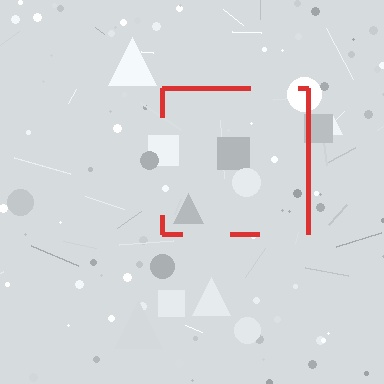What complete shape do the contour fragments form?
The contour fragments form a square.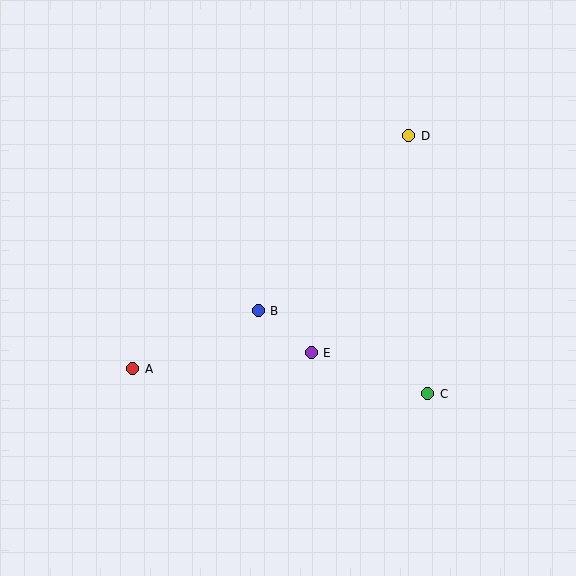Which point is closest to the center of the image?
Point B at (258, 311) is closest to the center.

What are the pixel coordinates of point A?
Point A is at (133, 369).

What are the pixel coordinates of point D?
Point D is at (409, 136).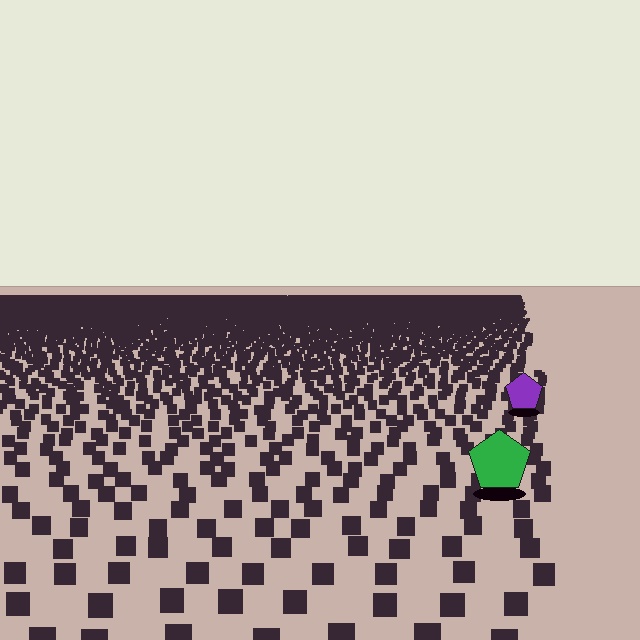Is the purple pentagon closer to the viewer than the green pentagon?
No. The green pentagon is closer — you can tell from the texture gradient: the ground texture is coarser near it.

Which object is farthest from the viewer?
The purple pentagon is farthest from the viewer. It appears smaller and the ground texture around it is denser.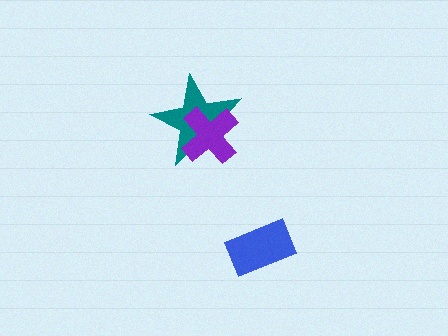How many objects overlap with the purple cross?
1 object overlaps with the purple cross.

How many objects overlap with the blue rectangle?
0 objects overlap with the blue rectangle.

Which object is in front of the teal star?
The purple cross is in front of the teal star.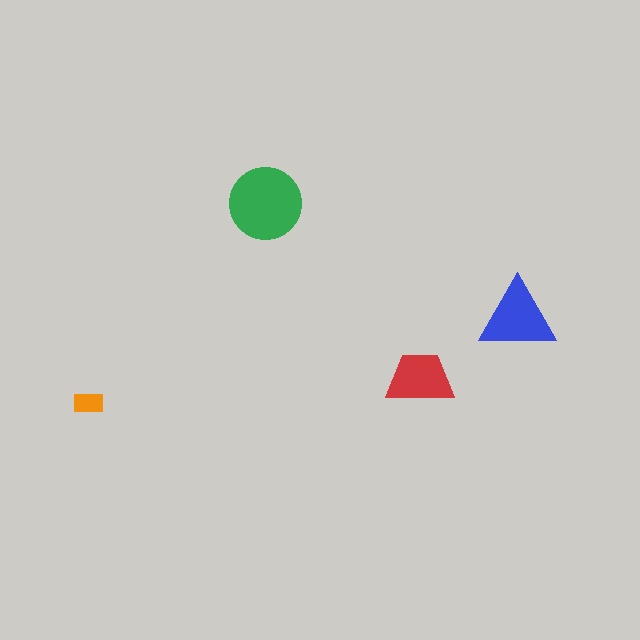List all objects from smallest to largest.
The orange rectangle, the red trapezoid, the blue triangle, the green circle.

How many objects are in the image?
There are 4 objects in the image.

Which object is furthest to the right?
The blue triangle is rightmost.